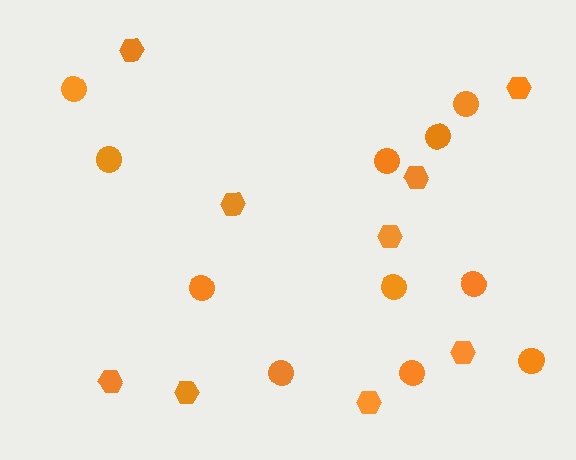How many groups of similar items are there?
There are 2 groups: one group of circles (11) and one group of hexagons (9).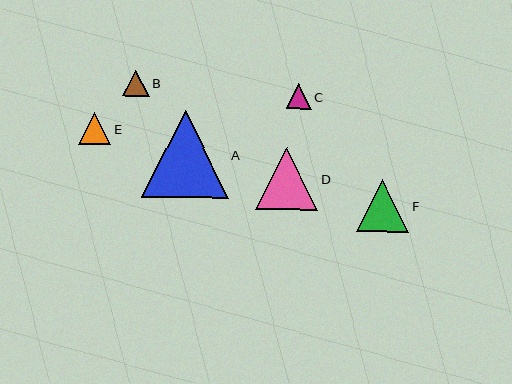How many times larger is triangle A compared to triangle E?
Triangle A is approximately 2.7 times the size of triangle E.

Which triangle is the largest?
Triangle A is the largest with a size of approximately 87 pixels.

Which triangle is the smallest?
Triangle C is the smallest with a size of approximately 25 pixels.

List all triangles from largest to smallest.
From largest to smallest: A, D, F, E, B, C.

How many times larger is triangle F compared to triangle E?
Triangle F is approximately 1.6 times the size of triangle E.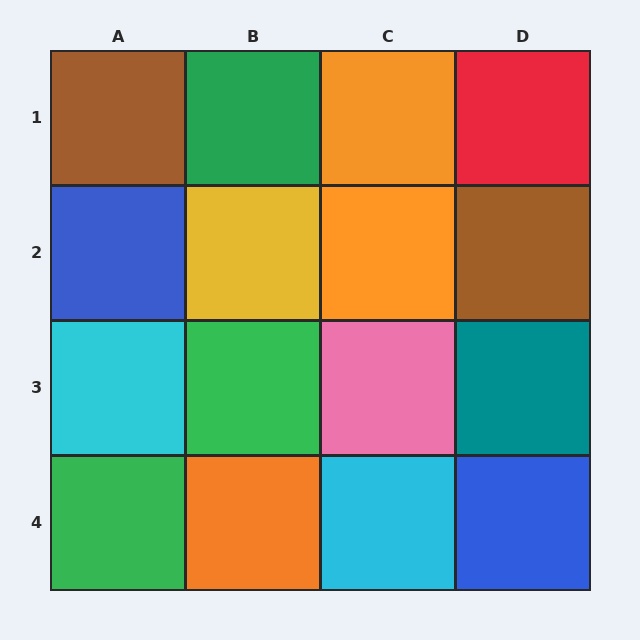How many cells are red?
1 cell is red.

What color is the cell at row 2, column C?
Orange.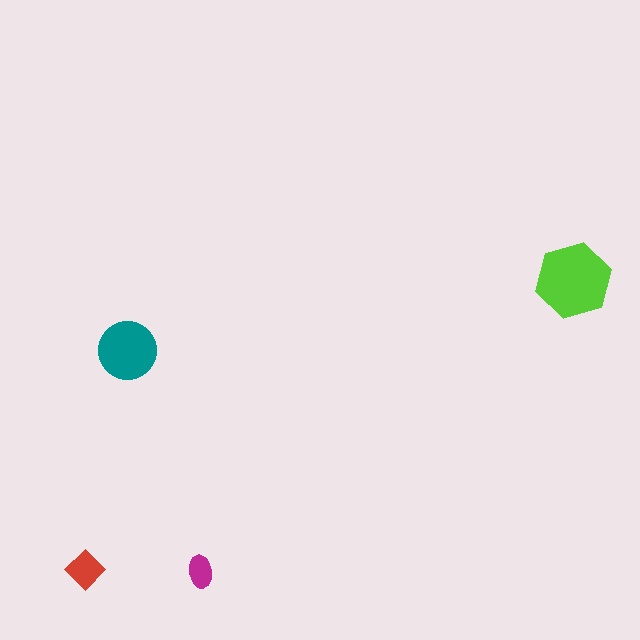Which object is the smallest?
The magenta ellipse.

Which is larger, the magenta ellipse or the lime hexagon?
The lime hexagon.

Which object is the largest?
The lime hexagon.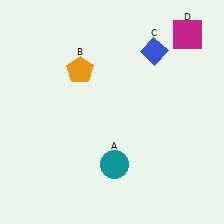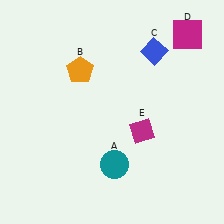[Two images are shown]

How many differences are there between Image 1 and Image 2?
There is 1 difference between the two images.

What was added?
A magenta diamond (E) was added in Image 2.